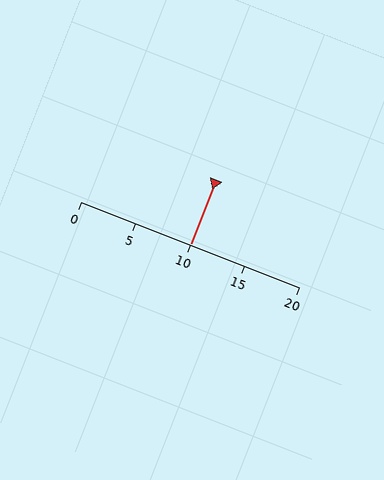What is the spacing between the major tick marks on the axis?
The major ticks are spaced 5 apart.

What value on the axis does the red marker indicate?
The marker indicates approximately 10.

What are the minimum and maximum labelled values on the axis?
The axis runs from 0 to 20.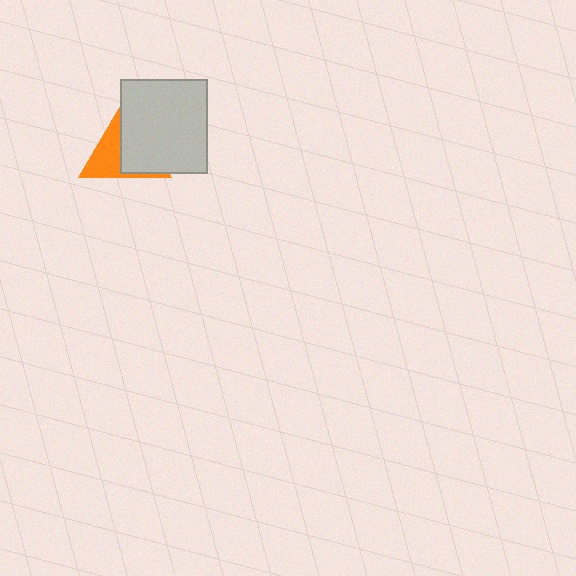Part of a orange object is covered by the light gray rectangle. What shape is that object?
It is a triangle.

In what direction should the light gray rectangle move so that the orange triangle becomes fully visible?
The light gray rectangle should move right. That is the shortest direction to clear the overlap and leave the orange triangle fully visible.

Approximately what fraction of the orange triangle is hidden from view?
Roughly 56% of the orange triangle is hidden behind the light gray rectangle.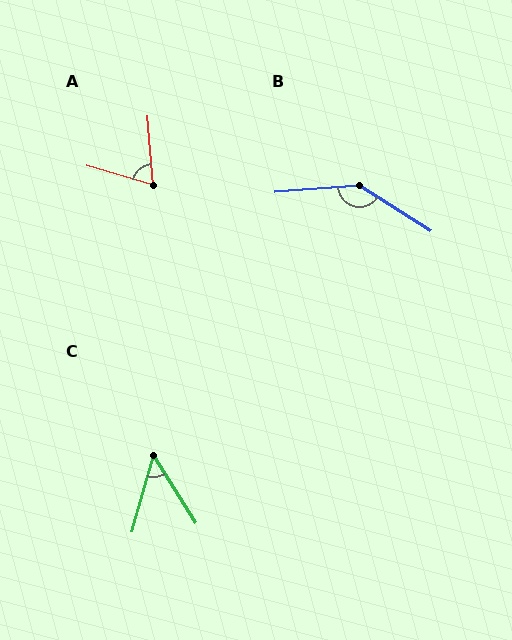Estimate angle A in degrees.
Approximately 70 degrees.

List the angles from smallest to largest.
C (49°), A (70°), B (143°).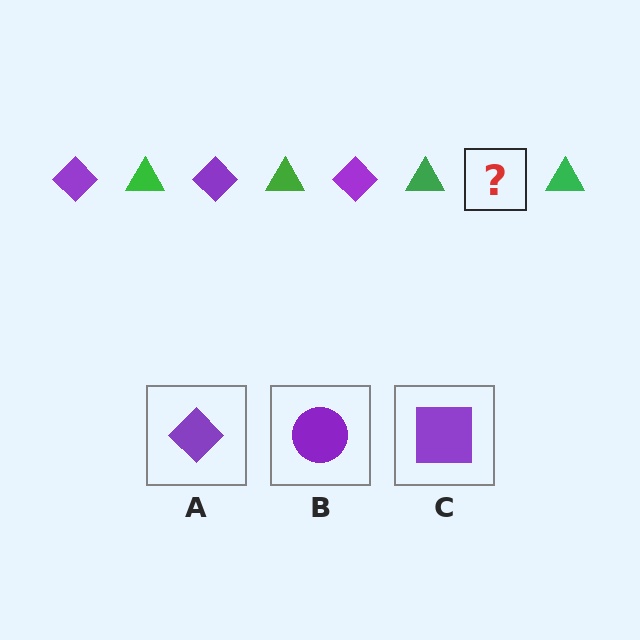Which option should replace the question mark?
Option A.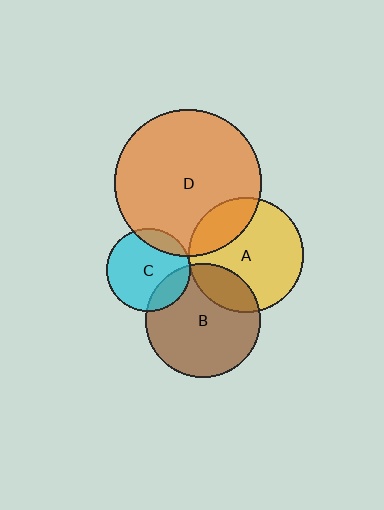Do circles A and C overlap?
Yes.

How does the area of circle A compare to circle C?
Approximately 1.9 times.